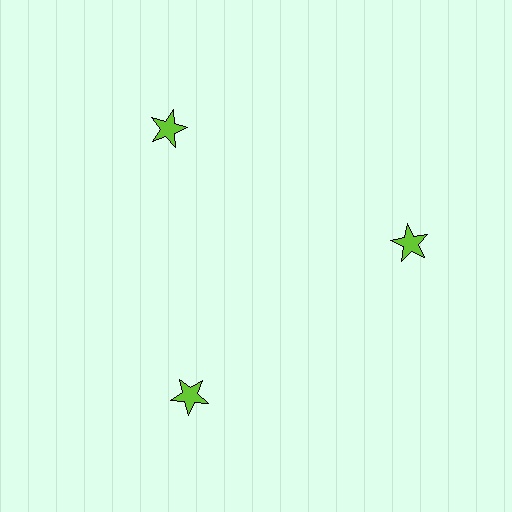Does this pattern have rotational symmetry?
Yes, this pattern has 3-fold rotational symmetry. It looks the same after rotating 120 degrees around the center.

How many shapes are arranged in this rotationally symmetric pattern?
There are 3 shapes, arranged in 3 groups of 1.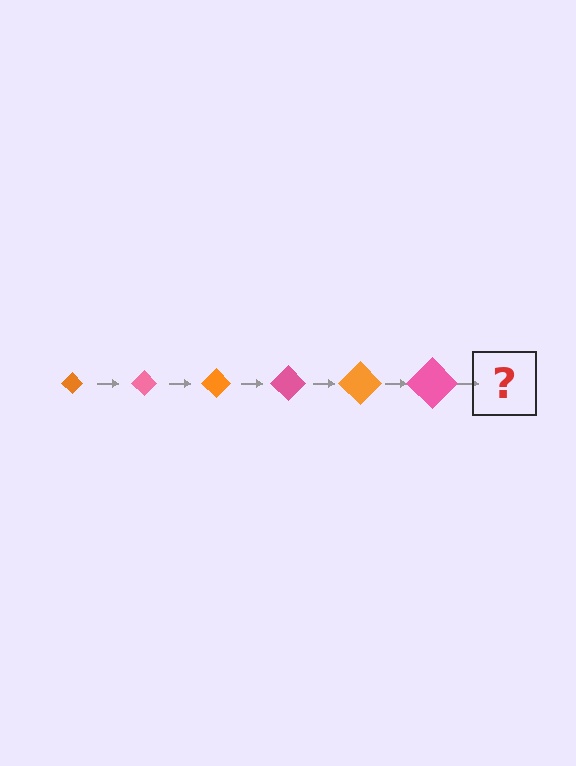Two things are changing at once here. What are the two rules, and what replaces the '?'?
The two rules are that the diamond grows larger each step and the color cycles through orange and pink. The '?' should be an orange diamond, larger than the previous one.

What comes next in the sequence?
The next element should be an orange diamond, larger than the previous one.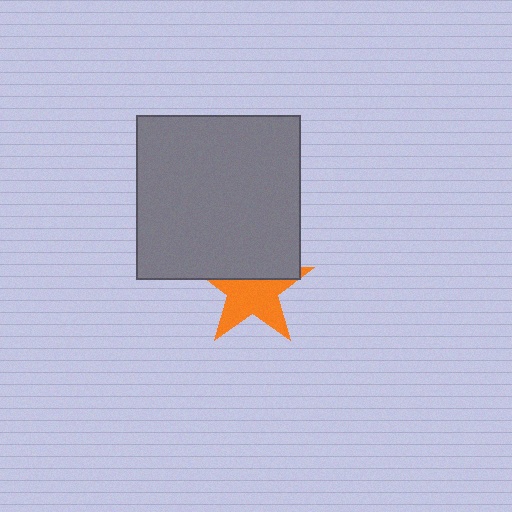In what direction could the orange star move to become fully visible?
The orange star could move down. That would shift it out from behind the gray square entirely.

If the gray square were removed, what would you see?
You would see the complete orange star.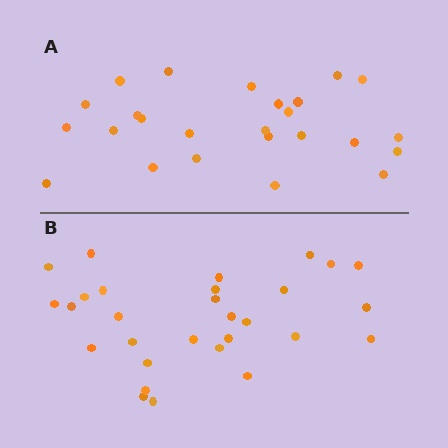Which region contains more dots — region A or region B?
Region B (the bottom region) has more dots.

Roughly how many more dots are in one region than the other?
Region B has about 4 more dots than region A.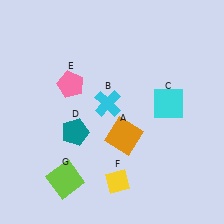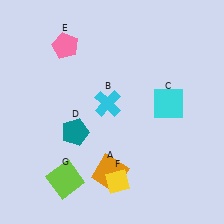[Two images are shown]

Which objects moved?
The objects that moved are: the orange square (A), the pink pentagon (E).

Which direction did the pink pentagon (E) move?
The pink pentagon (E) moved up.